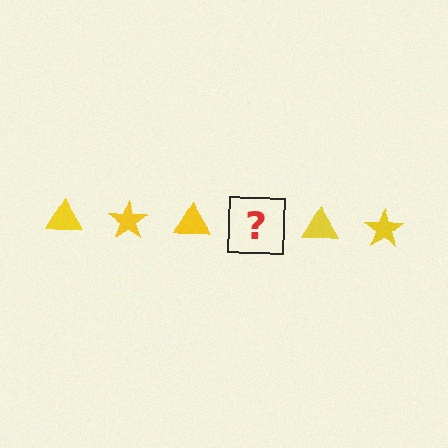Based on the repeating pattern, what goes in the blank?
The blank should be a yellow star.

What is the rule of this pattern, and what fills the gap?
The rule is that the pattern cycles through triangle, star shapes in yellow. The gap should be filled with a yellow star.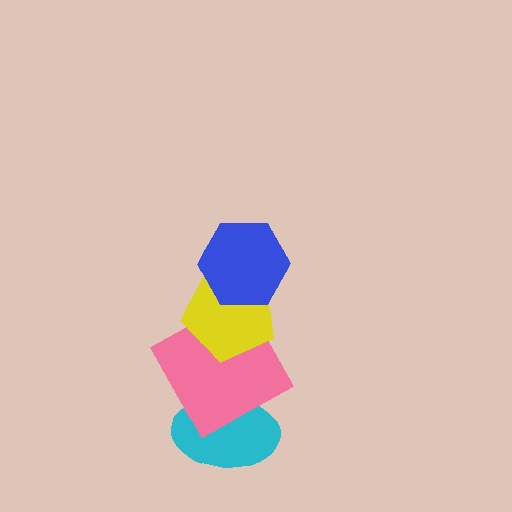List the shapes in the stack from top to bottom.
From top to bottom: the blue hexagon, the yellow pentagon, the pink square, the cyan ellipse.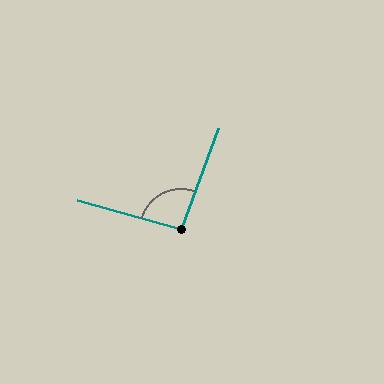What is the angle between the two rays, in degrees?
Approximately 94 degrees.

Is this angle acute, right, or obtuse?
It is approximately a right angle.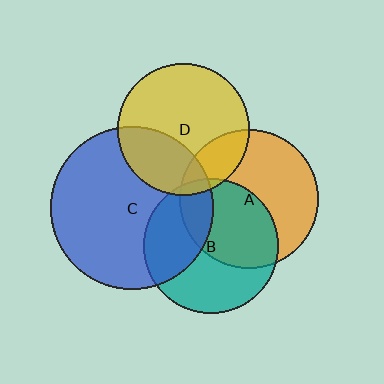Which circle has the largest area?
Circle C (blue).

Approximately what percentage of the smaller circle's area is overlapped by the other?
Approximately 20%.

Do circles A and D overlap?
Yes.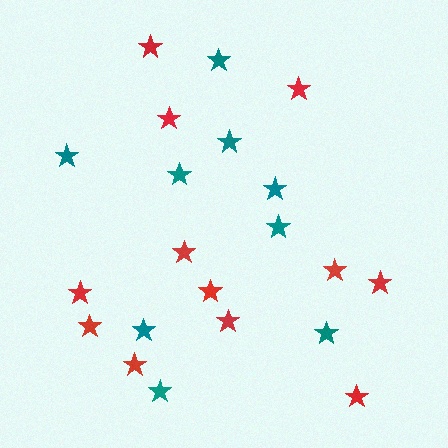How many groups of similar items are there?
There are 2 groups: one group of teal stars (9) and one group of red stars (12).